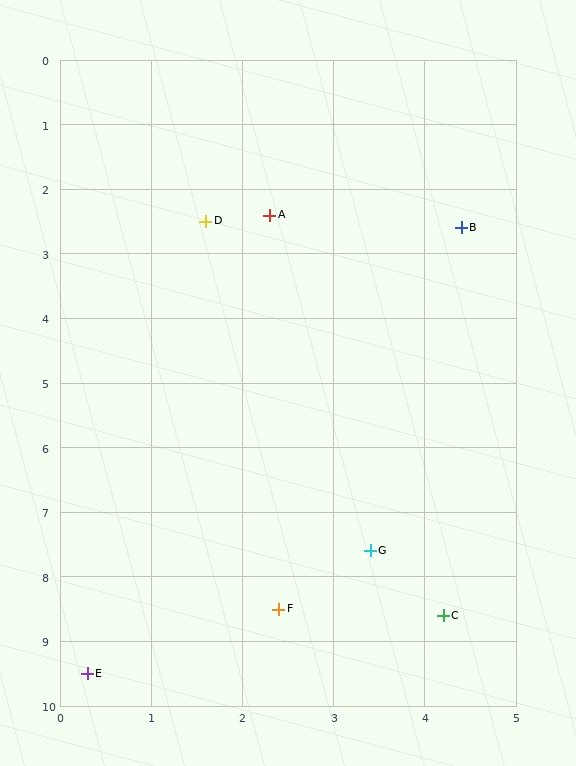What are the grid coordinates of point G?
Point G is at approximately (3.4, 7.6).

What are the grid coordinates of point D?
Point D is at approximately (1.6, 2.5).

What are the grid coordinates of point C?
Point C is at approximately (4.2, 8.6).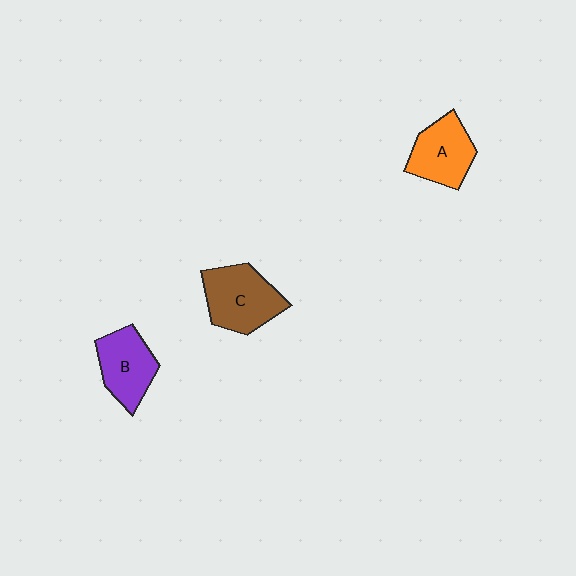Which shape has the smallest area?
Shape A (orange).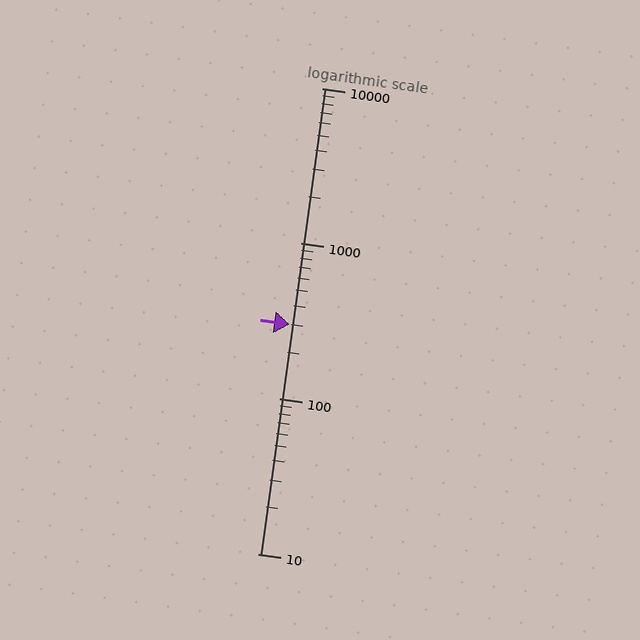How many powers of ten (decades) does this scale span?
The scale spans 3 decades, from 10 to 10000.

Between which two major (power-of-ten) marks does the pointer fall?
The pointer is between 100 and 1000.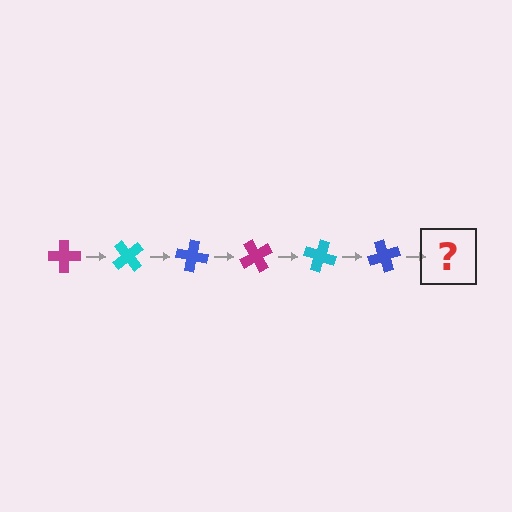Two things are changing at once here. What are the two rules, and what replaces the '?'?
The two rules are that it rotates 50 degrees each step and the color cycles through magenta, cyan, and blue. The '?' should be a magenta cross, rotated 300 degrees from the start.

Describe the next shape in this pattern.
It should be a magenta cross, rotated 300 degrees from the start.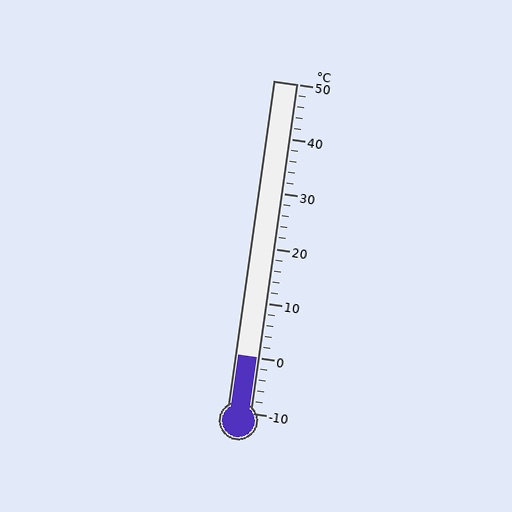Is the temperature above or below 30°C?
The temperature is below 30°C.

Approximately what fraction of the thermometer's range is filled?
The thermometer is filled to approximately 15% of its range.